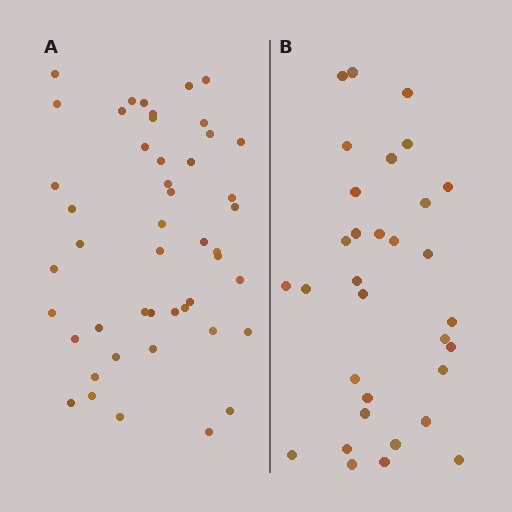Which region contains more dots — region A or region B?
Region A (the left region) has more dots.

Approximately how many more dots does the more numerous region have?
Region A has approximately 15 more dots than region B.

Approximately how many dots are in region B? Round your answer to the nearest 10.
About 30 dots. (The exact count is 32, which rounds to 30.)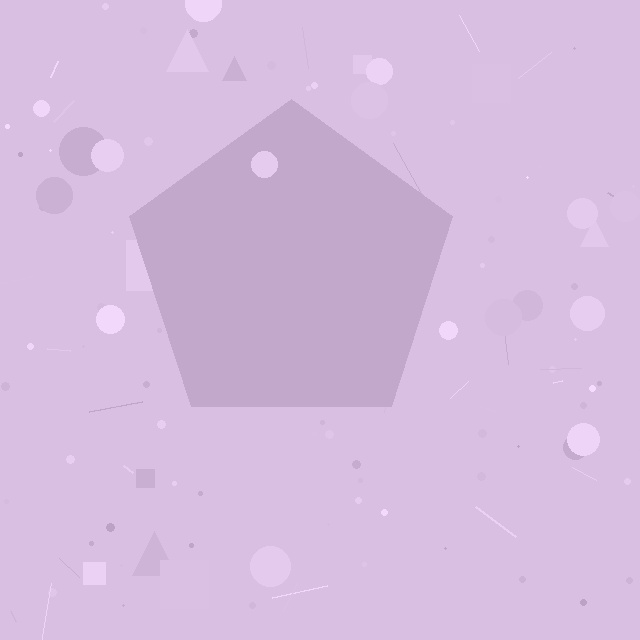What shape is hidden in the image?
A pentagon is hidden in the image.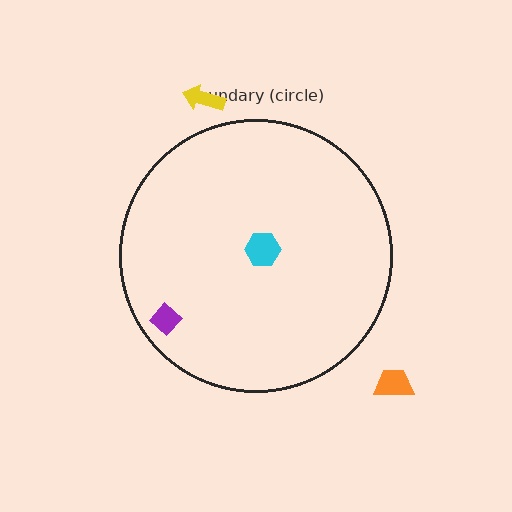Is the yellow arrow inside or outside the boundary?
Outside.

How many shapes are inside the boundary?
2 inside, 2 outside.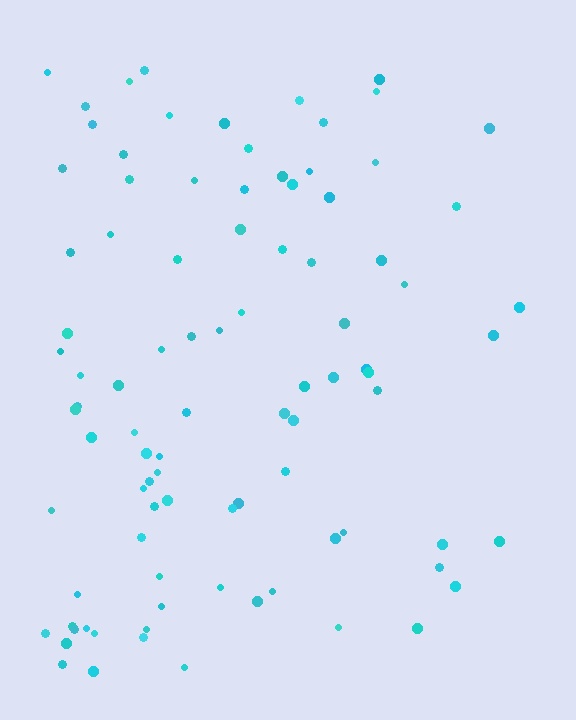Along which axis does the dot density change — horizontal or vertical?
Horizontal.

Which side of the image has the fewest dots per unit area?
The right.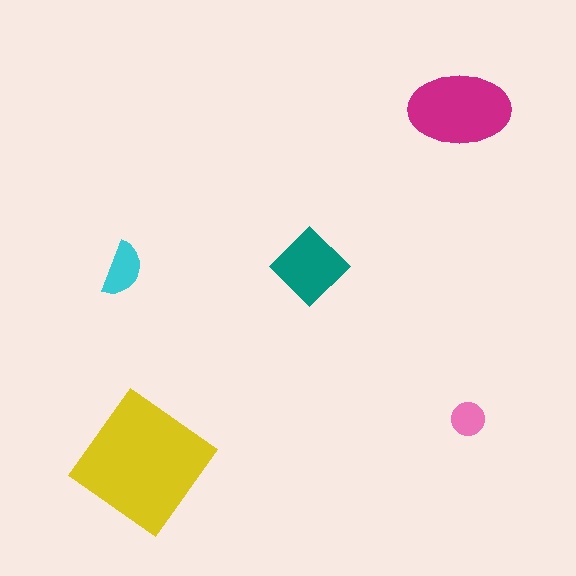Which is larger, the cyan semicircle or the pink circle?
The cyan semicircle.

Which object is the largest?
The yellow diamond.